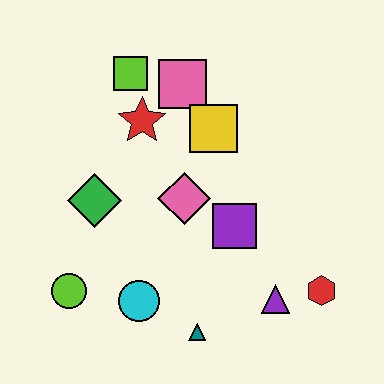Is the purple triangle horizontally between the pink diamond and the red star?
No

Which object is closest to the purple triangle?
The red hexagon is closest to the purple triangle.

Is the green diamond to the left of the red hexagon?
Yes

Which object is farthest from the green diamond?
The red hexagon is farthest from the green diamond.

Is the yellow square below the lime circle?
No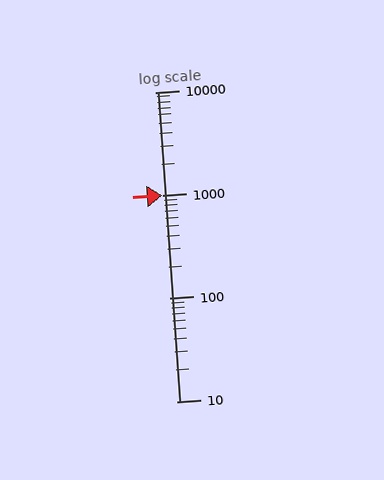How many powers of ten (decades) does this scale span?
The scale spans 3 decades, from 10 to 10000.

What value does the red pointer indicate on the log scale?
The pointer indicates approximately 1000.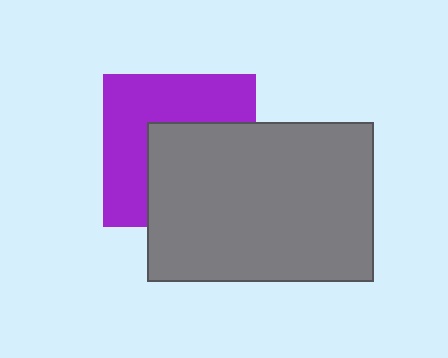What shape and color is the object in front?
The object in front is a gray rectangle.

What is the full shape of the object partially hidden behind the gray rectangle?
The partially hidden object is a purple square.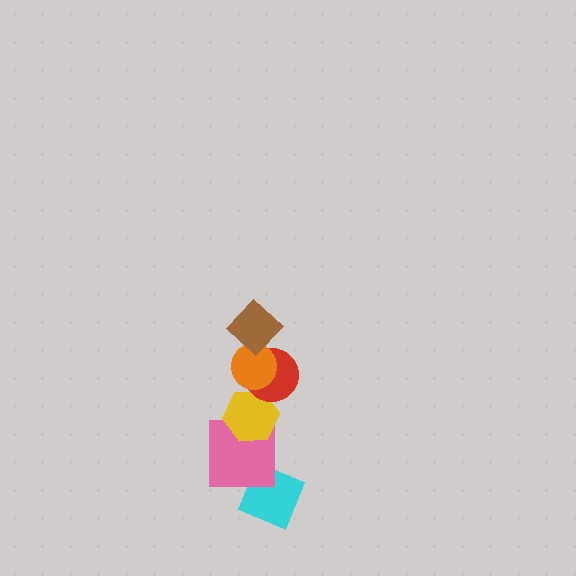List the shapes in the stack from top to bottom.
From top to bottom: the brown diamond, the orange circle, the red circle, the yellow hexagon, the pink square, the cyan diamond.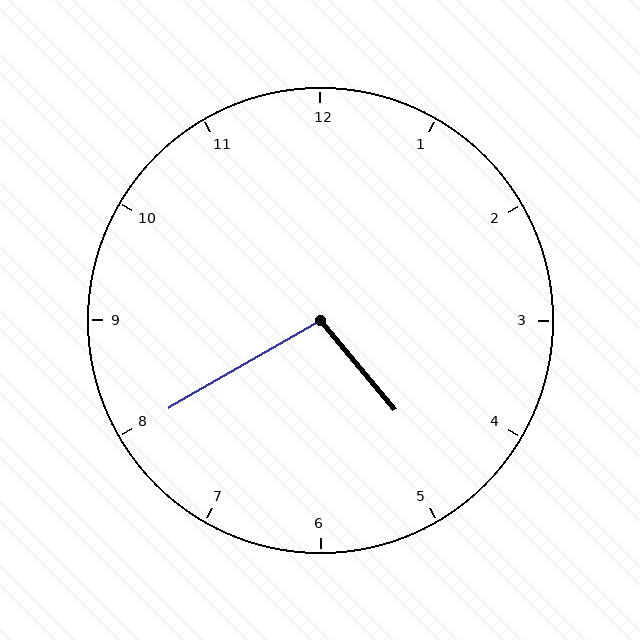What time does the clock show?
4:40.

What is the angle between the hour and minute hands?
Approximately 100 degrees.